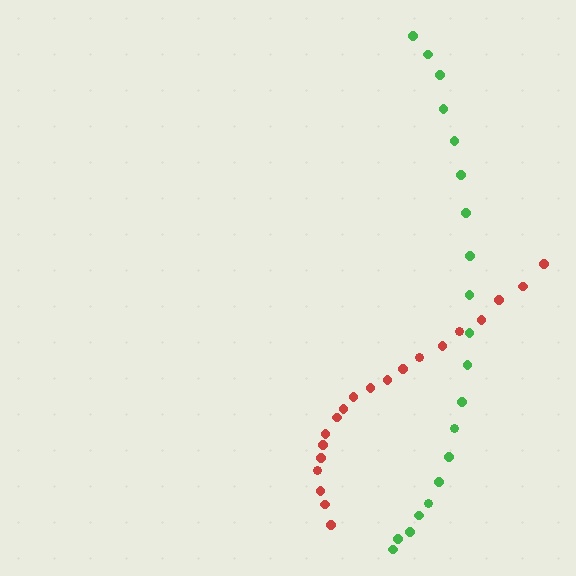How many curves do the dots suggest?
There are 2 distinct paths.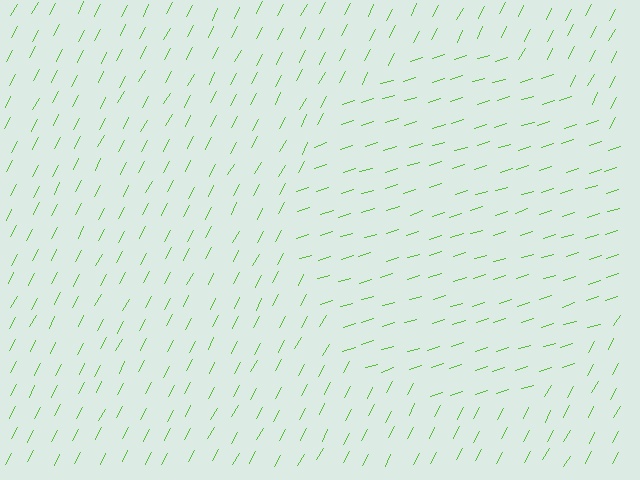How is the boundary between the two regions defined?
The boundary is defined purely by a change in line orientation (approximately 45 degrees difference). All lines are the same color and thickness.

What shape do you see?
I see a circle.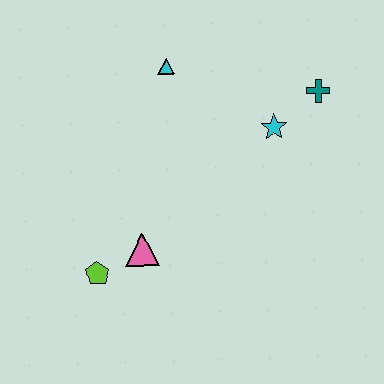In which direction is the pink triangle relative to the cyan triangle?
The pink triangle is below the cyan triangle.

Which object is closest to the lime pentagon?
The pink triangle is closest to the lime pentagon.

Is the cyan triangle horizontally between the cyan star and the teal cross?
No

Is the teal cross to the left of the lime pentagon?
No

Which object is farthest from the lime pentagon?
The teal cross is farthest from the lime pentagon.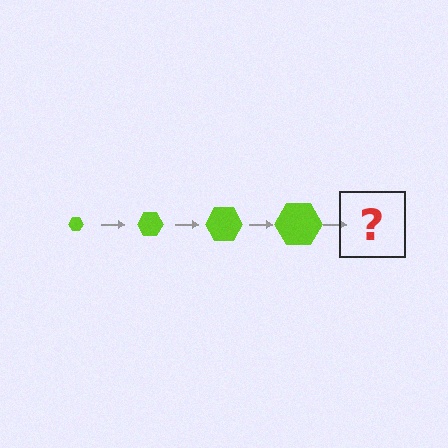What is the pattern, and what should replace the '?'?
The pattern is that the hexagon gets progressively larger each step. The '?' should be a lime hexagon, larger than the previous one.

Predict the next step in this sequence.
The next step is a lime hexagon, larger than the previous one.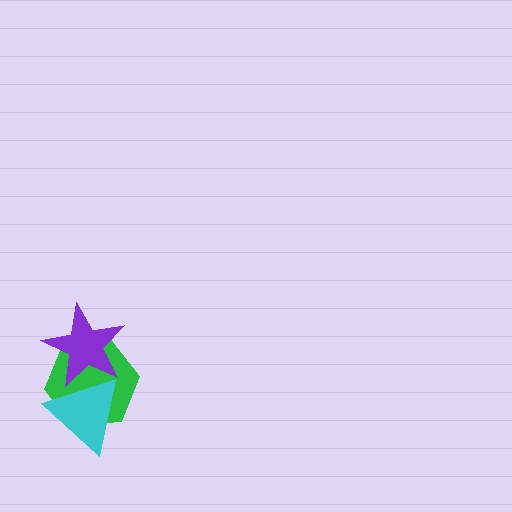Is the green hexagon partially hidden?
Yes, it is partially covered by another shape.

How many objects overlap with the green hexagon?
2 objects overlap with the green hexagon.